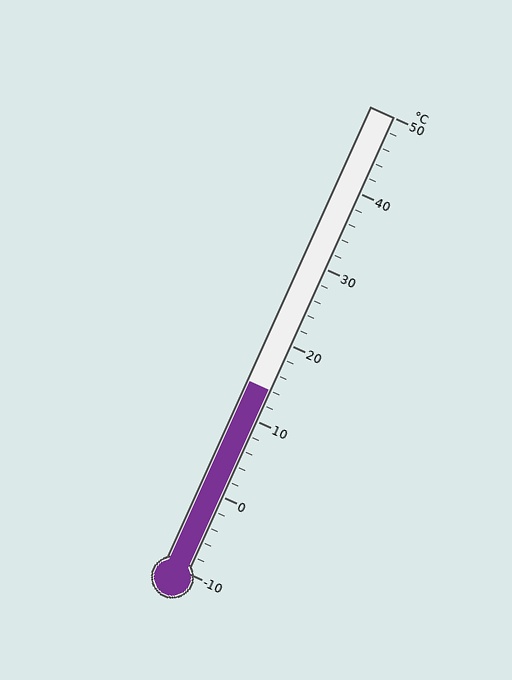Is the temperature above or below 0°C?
The temperature is above 0°C.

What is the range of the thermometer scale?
The thermometer scale ranges from -10°C to 50°C.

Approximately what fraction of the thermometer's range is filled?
The thermometer is filled to approximately 40% of its range.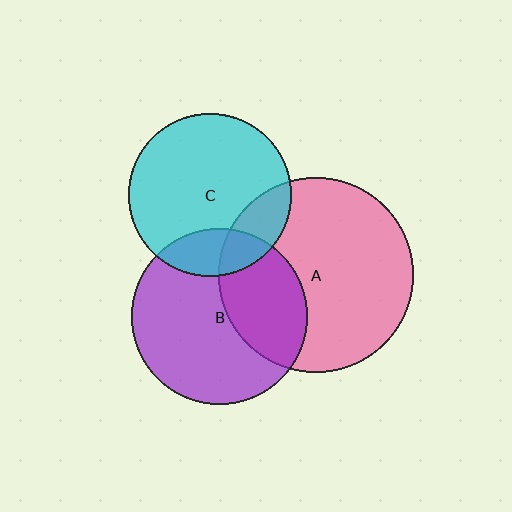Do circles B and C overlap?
Yes.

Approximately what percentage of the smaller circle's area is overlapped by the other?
Approximately 20%.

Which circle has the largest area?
Circle A (pink).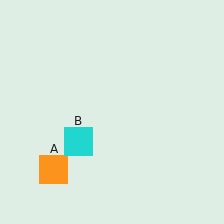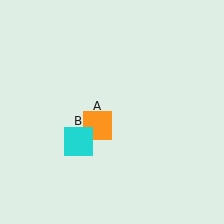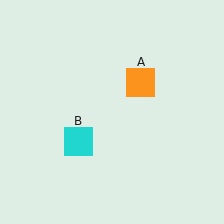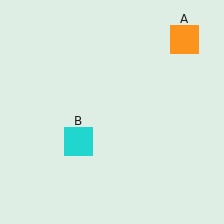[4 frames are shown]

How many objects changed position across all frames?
1 object changed position: orange square (object A).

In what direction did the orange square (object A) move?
The orange square (object A) moved up and to the right.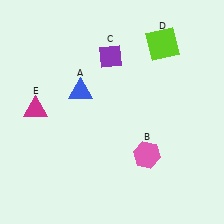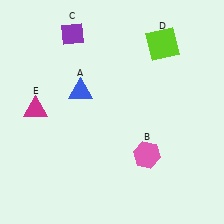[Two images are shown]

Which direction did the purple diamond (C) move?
The purple diamond (C) moved left.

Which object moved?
The purple diamond (C) moved left.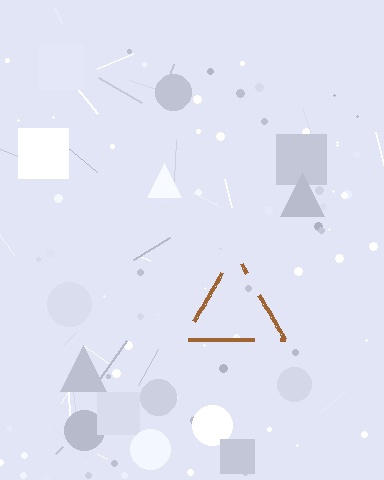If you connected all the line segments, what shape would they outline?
They would outline a triangle.